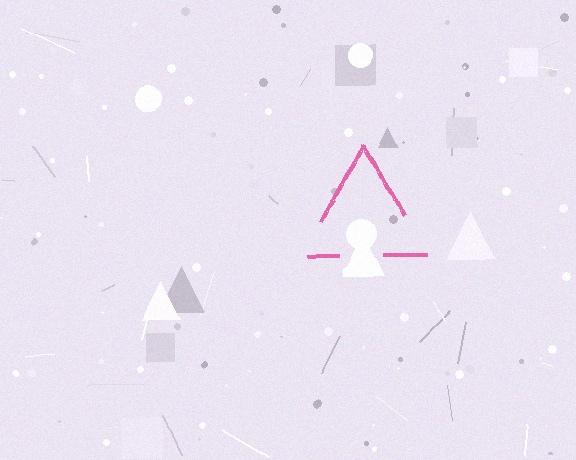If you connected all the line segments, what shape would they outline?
They would outline a triangle.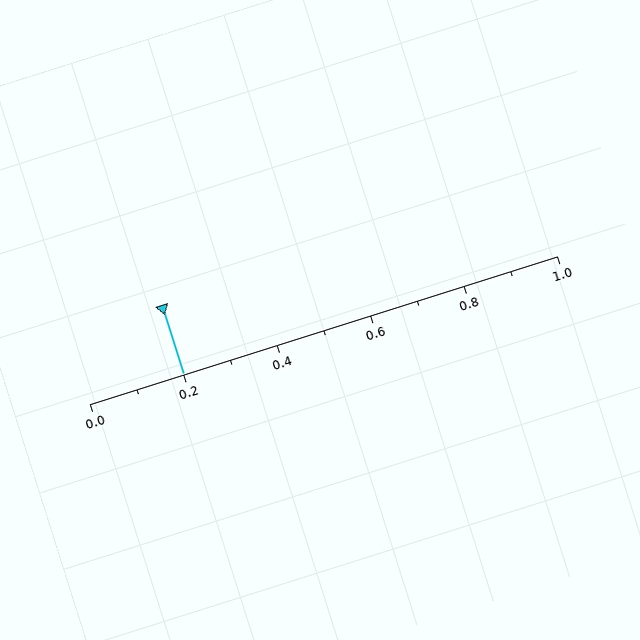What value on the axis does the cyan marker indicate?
The marker indicates approximately 0.2.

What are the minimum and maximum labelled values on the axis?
The axis runs from 0.0 to 1.0.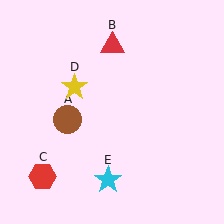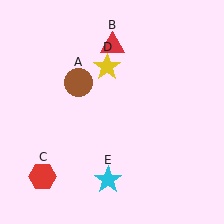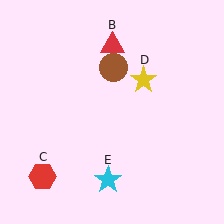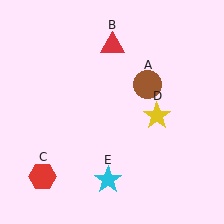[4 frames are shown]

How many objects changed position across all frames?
2 objects changed position: brown circle (object A), yellow star (object D).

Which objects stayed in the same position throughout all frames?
Red triangle (object B) and red hexagon (object C) and cyan star (object E) remained stationary.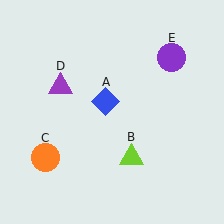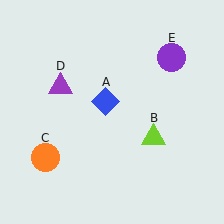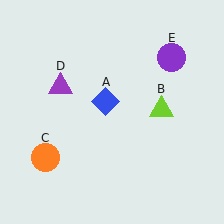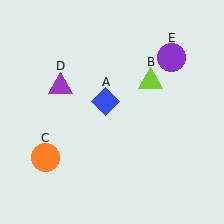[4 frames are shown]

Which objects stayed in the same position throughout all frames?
Blue diamond (object A) and orange circle (object C) and purple triangle (object D) and purple circle (object E) remained stationary.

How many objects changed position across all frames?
1 object changed position: lime triangle (object B).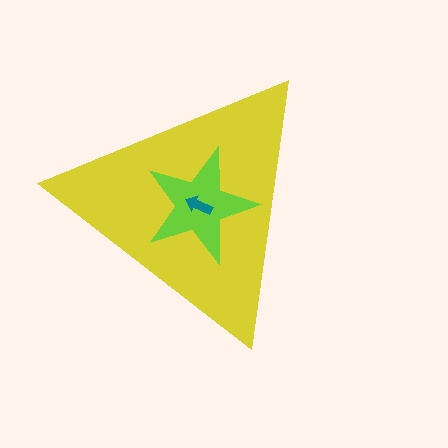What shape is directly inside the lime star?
The teal arrow.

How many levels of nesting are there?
3.